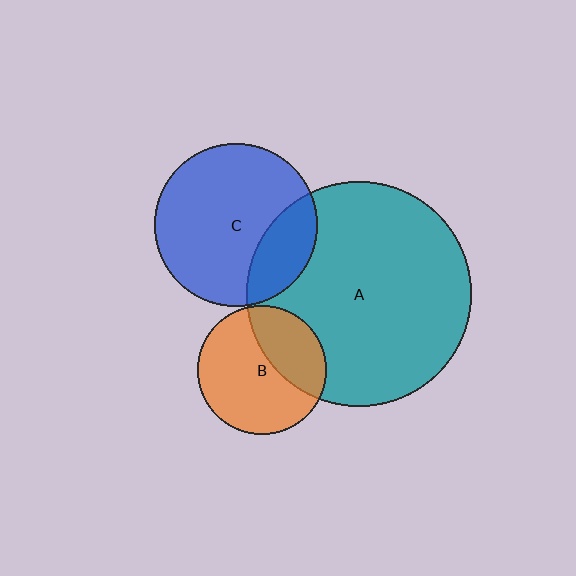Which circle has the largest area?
Circle A (teal).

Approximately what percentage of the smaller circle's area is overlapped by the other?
Approximately 25%.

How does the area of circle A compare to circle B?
Approximately 3.1 times.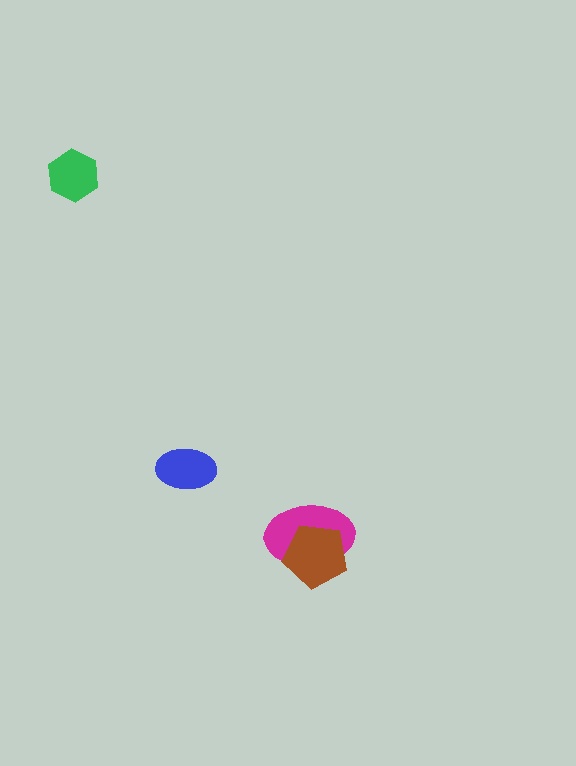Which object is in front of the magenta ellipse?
The brown pentagon is in front of the magenta ellipse.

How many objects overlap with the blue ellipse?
0 objects overlap with the blue ellipse.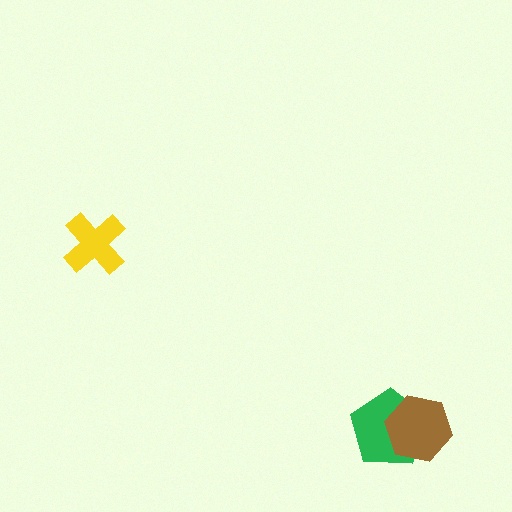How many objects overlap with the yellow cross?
0 objects overlap with the yellow cross.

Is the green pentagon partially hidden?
Yes, it is partially covered by another shape.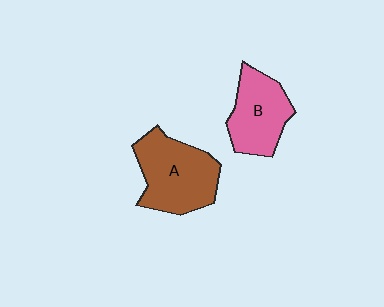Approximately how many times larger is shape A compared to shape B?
Approximately 1.3 times.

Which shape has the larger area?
Shape A (brown).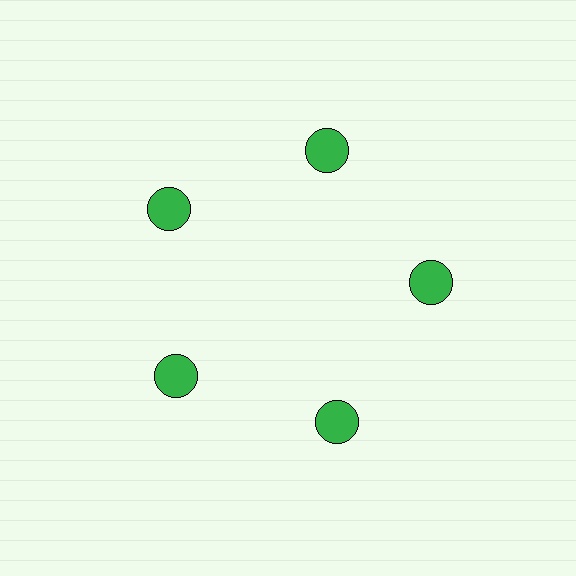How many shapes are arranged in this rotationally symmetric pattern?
There are 5 shapes, arranged in 5 groups of 1.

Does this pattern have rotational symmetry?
Yes, this pattern has 5-fold rotational symmetry. It looks the same after rotating 72 degrees around the center.